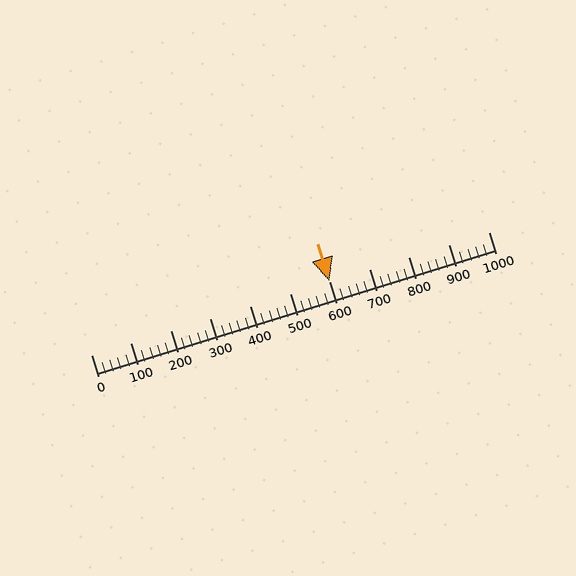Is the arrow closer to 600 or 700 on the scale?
The arrow is closer to 600.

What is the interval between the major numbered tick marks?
The major tick marks are spaced 100 units apart.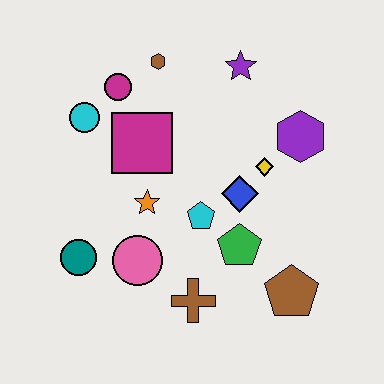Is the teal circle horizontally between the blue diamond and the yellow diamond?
No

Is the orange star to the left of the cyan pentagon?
Yes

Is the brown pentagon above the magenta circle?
No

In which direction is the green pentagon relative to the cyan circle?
The green pentagon is to the right of the cyan circle.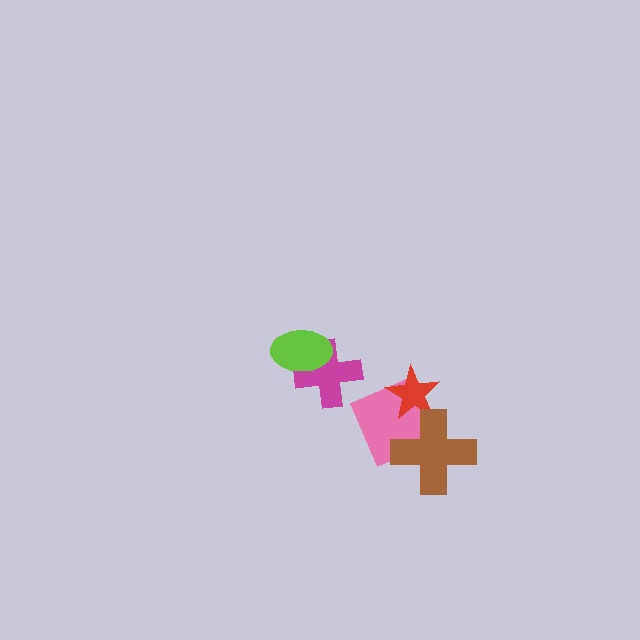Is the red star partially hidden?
Yes, it is partially covered by another shape.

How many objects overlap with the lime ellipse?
1 object overlaps with the lime ellipse.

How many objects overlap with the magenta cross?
1 object overlaps with the magenta cross.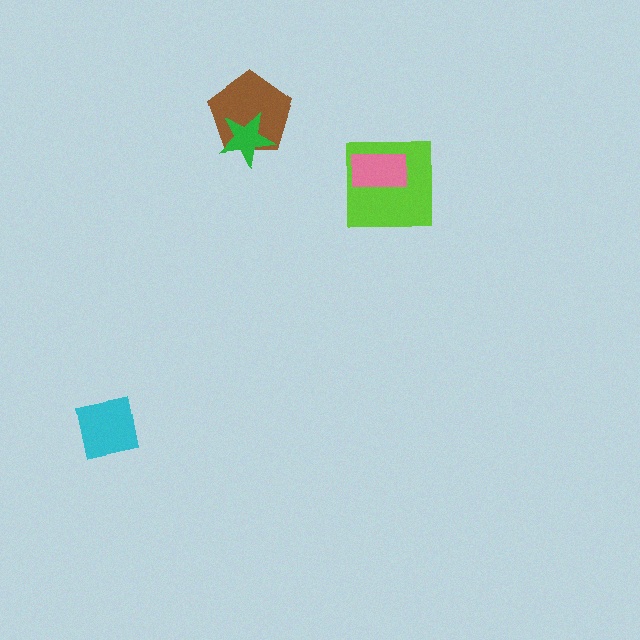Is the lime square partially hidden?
Yes, it is partially covered by another shape.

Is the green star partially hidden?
No, no other shape covers it.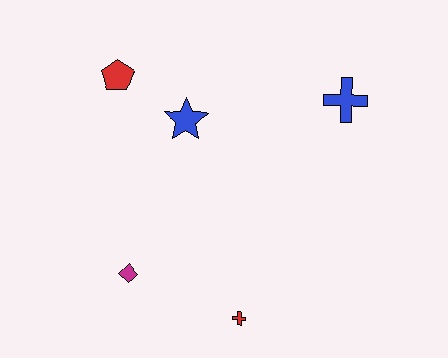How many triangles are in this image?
There are no triangles.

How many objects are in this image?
There are 5 objects.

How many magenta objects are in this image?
There is 1 magenta object.